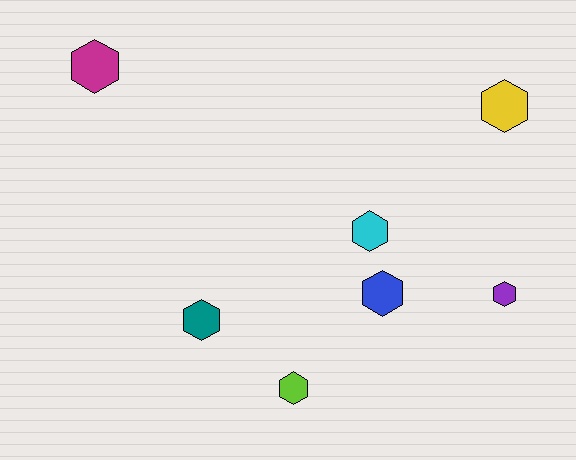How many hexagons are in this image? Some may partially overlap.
There are 7 hexagons.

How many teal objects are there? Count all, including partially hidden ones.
There is 1 teal object.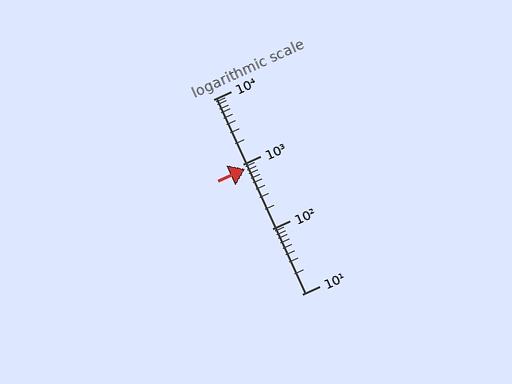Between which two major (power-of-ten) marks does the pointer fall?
The pointer is between 100 and 1000.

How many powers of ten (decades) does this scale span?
The scale spans 3 decades, from 10 to 10000.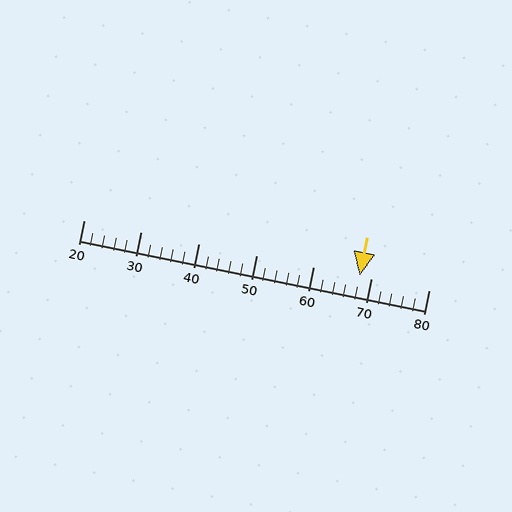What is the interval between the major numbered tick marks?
The major tick marks are spaced 10 units apart.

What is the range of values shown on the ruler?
The ruler shows values from 20 to 80.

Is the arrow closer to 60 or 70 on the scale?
The arrow is closer to 70.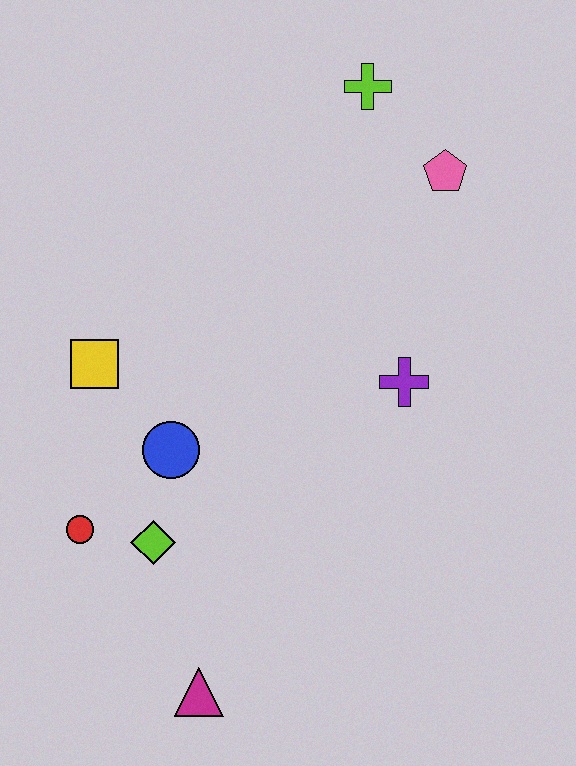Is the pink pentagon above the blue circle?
Yes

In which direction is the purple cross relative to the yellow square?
The purple cross is to the right of the yellow square.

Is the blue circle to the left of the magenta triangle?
Yes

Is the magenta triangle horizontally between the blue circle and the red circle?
No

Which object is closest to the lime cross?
The pink pentagon is closest to the lime cross.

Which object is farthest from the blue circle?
The lime cross is farthest from the blue circle.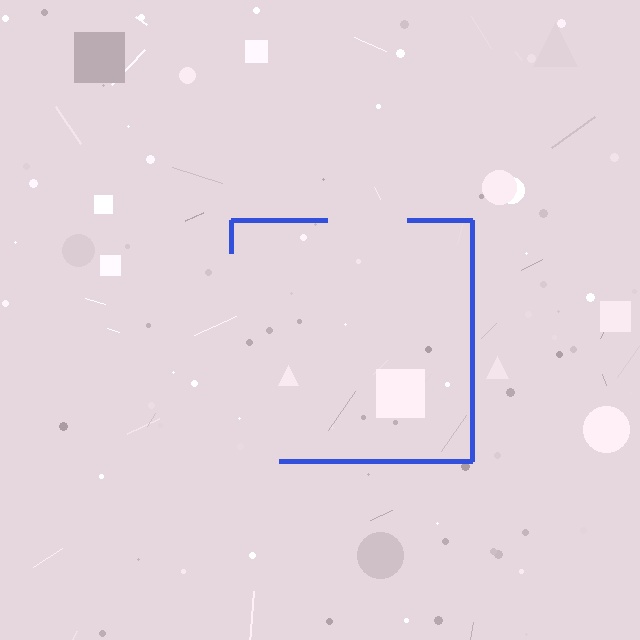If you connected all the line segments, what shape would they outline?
They would outline a square.